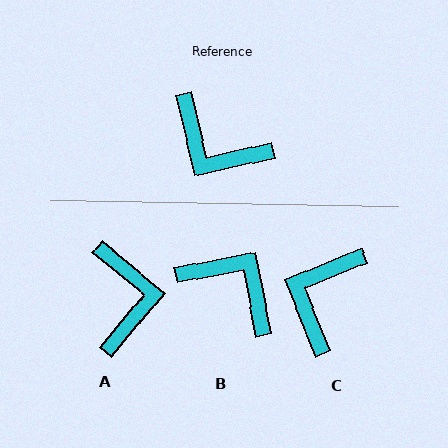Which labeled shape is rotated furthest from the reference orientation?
B, about 178 degrees away.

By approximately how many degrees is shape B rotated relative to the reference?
Approximately 178 degrees counter-clockwise.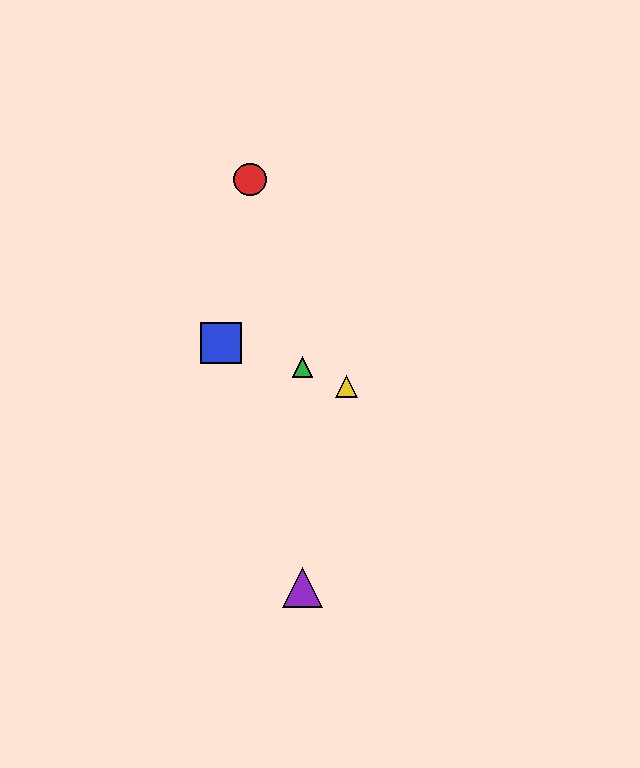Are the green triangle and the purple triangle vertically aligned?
Yes, both are at x≈303.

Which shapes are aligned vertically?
The green triangle, the purple triangle are aligned vertically.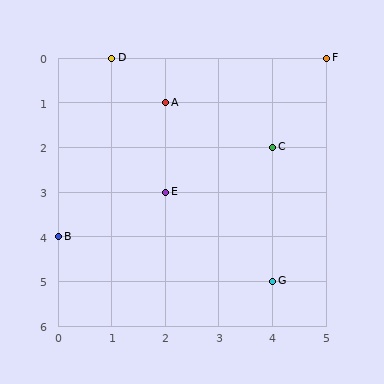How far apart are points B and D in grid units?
Points B and D are 1 column and 4 rows apart (about 4.1 grid units diagonally).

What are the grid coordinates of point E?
Point E is at grid coordinates (2, 3).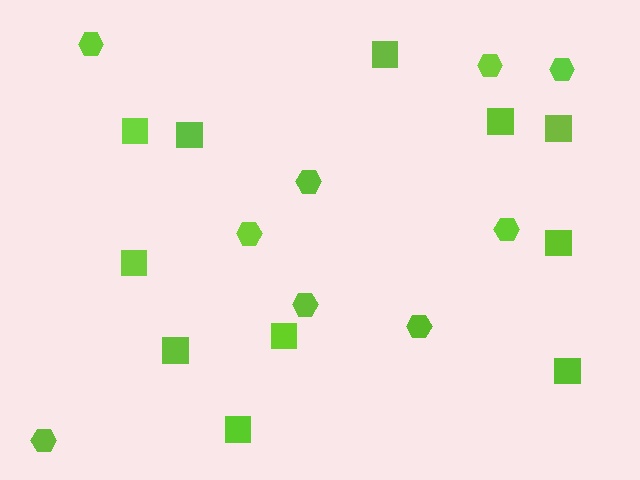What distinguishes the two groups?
There are 2 groups: one group of hexagons (9) and one group of squares (11).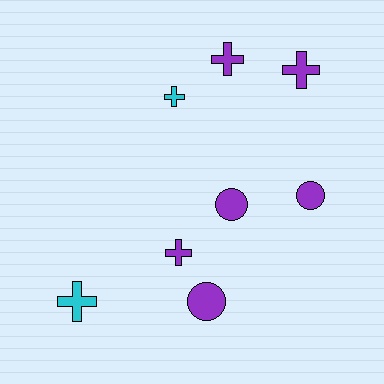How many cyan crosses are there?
There are 2 cyan crosses.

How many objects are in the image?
There are 8 objects.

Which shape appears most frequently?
Cross, with 5 objects.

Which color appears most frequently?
Purple, with 6 objects.